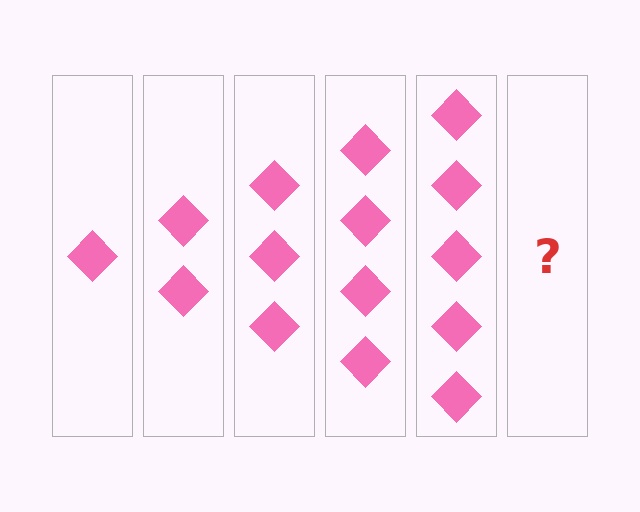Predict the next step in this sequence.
The next step is 6 diamonds.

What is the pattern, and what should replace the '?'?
The pattern is that each step adds one more diamond. The '?' should be 6 diamonds.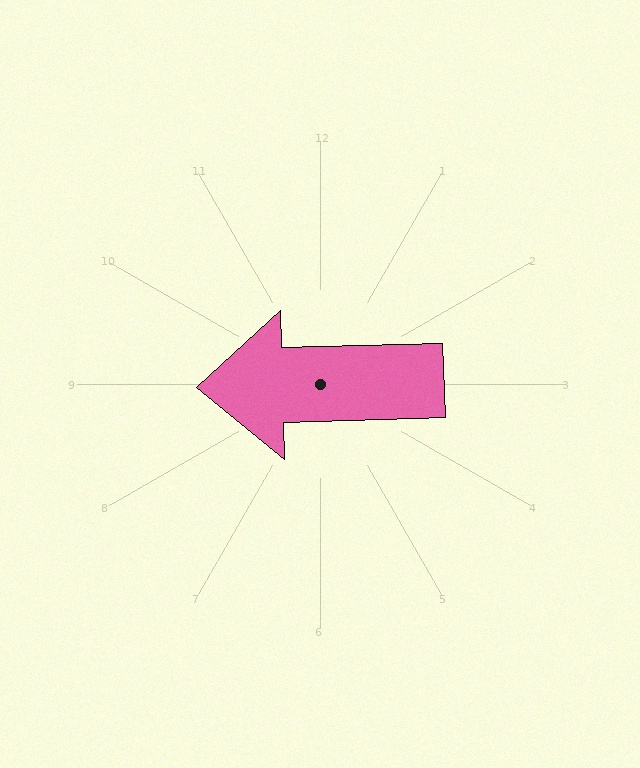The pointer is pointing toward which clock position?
Roughly 9 o'clock.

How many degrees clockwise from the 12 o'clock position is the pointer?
Approximately 268 degrees.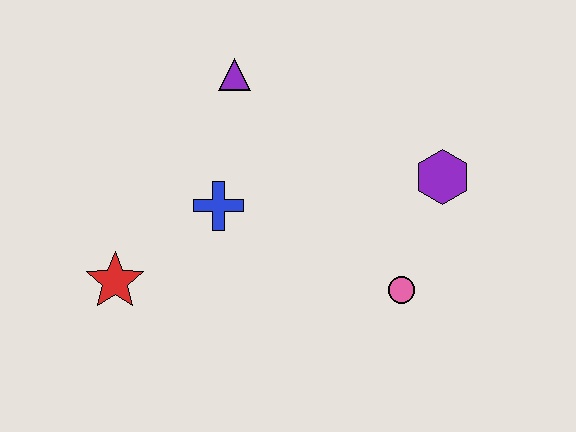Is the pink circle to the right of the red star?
Yes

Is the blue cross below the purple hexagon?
Yes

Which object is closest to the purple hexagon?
The pink circle is closest to the purple hexagon.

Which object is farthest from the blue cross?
The purple hexagon is farthest from the blue cross.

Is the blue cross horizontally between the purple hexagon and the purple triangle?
No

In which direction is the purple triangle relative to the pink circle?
The purple triangle is above the pink circle.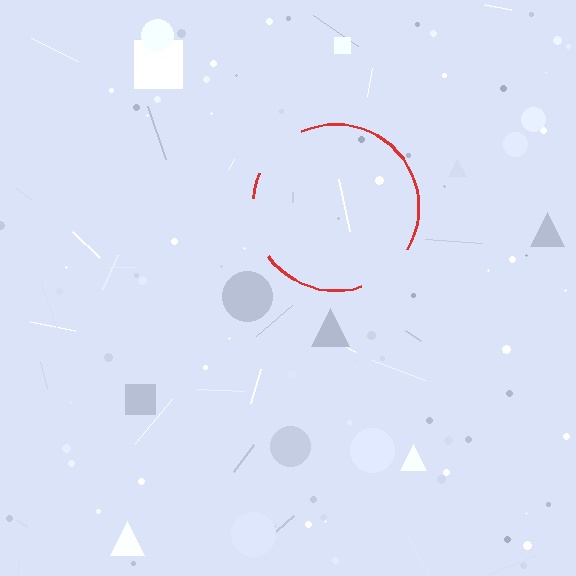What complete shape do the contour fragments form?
The contour fragments form a circle.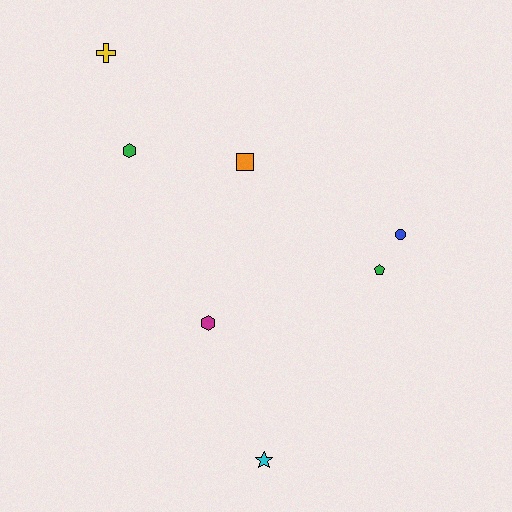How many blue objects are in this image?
There is 1 blue object.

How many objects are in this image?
There are 7 objects.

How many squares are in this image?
There is 1 square.